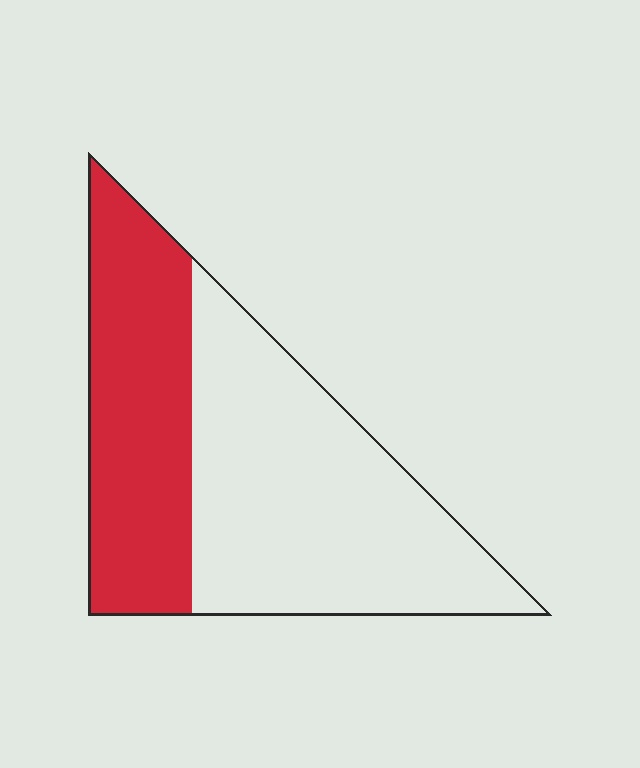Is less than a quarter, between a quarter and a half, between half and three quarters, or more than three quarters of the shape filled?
Between a quarter and a half.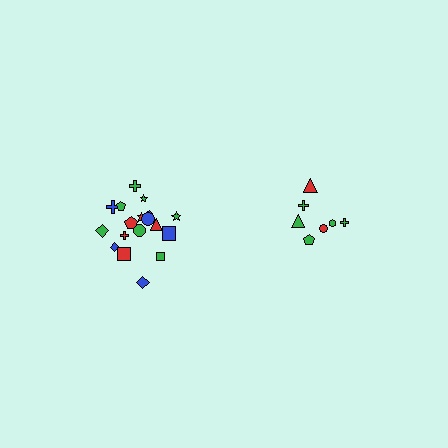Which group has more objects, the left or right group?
The left group.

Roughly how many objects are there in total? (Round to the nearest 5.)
Roughly 25 objects in total.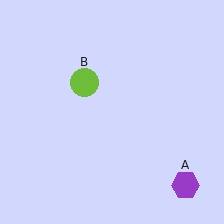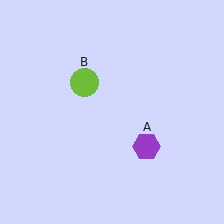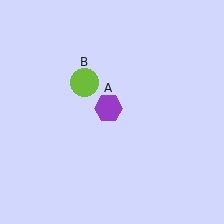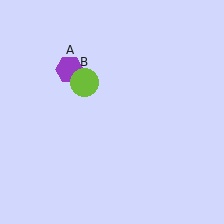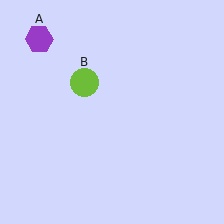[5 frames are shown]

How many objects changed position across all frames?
1 object changed position: purple hexagon (object A).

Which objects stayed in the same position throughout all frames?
Lime circle (object B) remained stationary.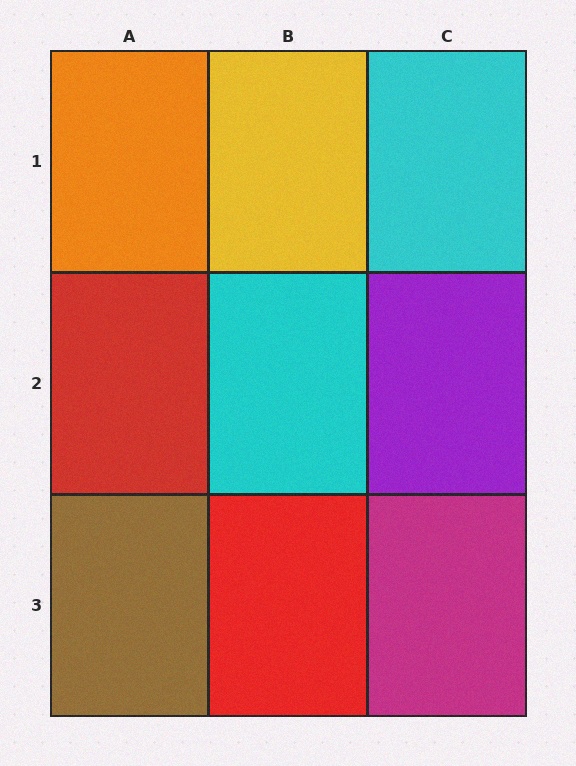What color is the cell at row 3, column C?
Magenta.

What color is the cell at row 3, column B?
Red.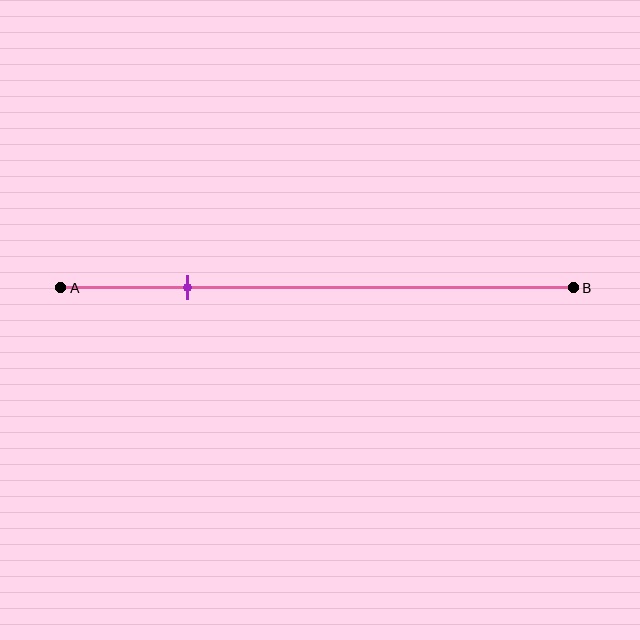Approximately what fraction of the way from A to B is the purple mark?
The purple mark is approximately 25% of the way from A to B.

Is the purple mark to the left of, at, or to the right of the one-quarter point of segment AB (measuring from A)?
The purple mark is approximately at the one-quarter point of segment AB.